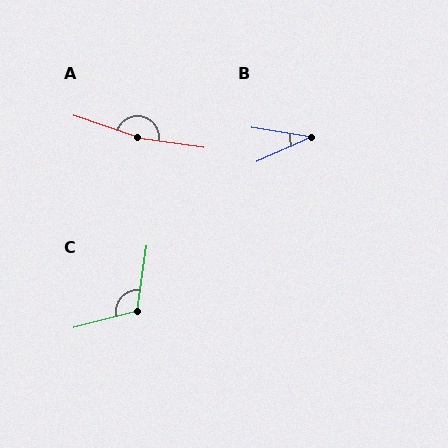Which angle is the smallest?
B, at approximately 33 degrees.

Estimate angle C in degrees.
Approximately 113 degrees.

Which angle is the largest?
A, at approximately 169 degrees.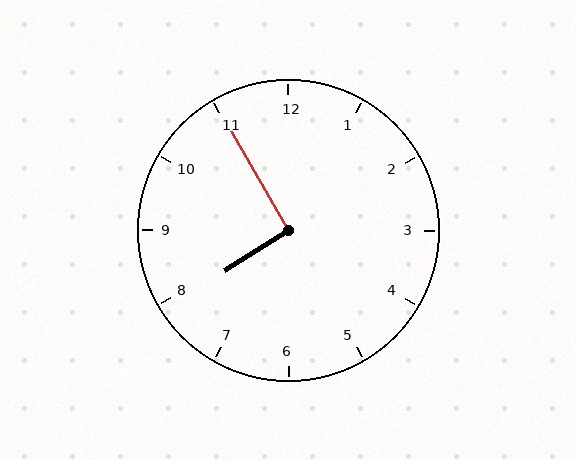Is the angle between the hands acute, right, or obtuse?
It is right.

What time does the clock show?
7:55.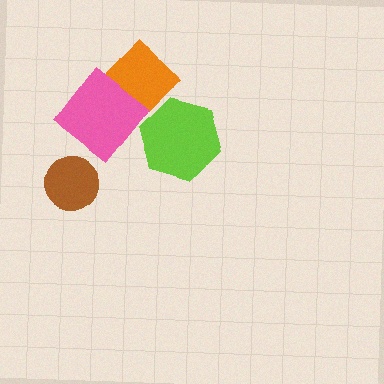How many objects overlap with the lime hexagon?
1 object overlaps with the lime hexagon.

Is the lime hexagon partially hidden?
Yes, it is partially covered by another shape.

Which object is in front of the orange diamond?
The pink diamond is in front of the orange diamond.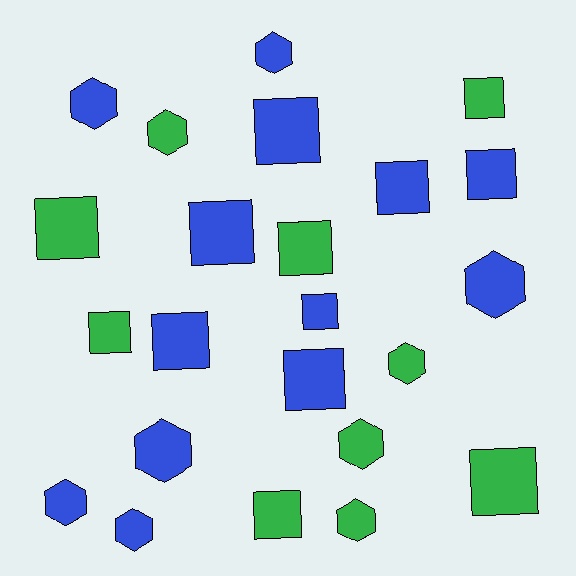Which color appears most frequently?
Blue, with 13 objects.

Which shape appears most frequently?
Square, with 13 objects.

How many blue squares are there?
There are 7 blue squares.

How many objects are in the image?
There are 23 objects.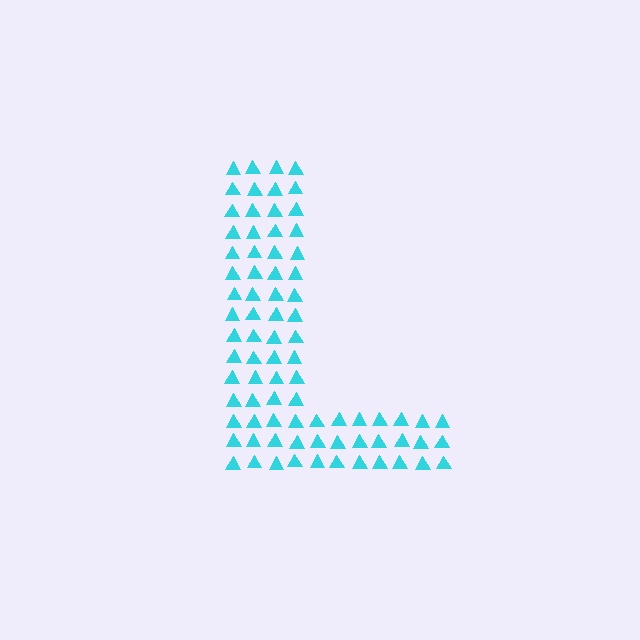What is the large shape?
The large shape is the letter L.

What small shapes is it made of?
It is made of small triangles.